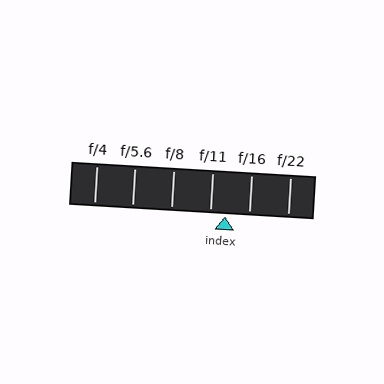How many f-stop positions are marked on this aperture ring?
There are 6 f-stop positions marked.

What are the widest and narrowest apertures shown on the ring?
The widest aperture shown is f/4 and the narrowest is f/22.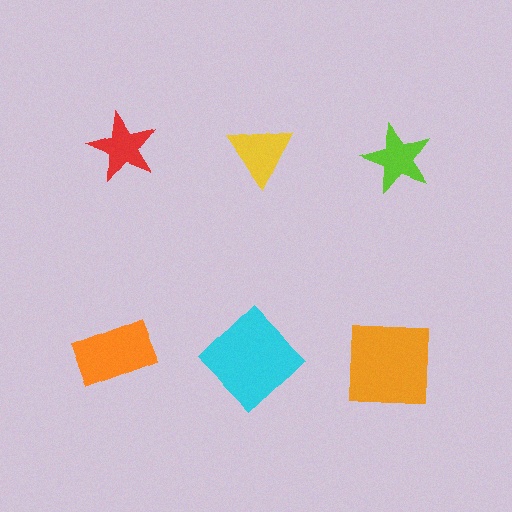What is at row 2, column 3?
An orange square.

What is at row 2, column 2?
A cyan diamond.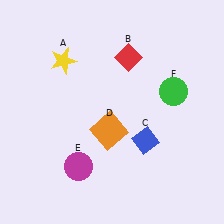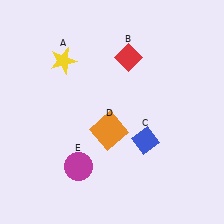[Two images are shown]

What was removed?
The green circle (F) was removed in Image 2.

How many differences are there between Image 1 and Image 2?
There is 1 difference between the two images.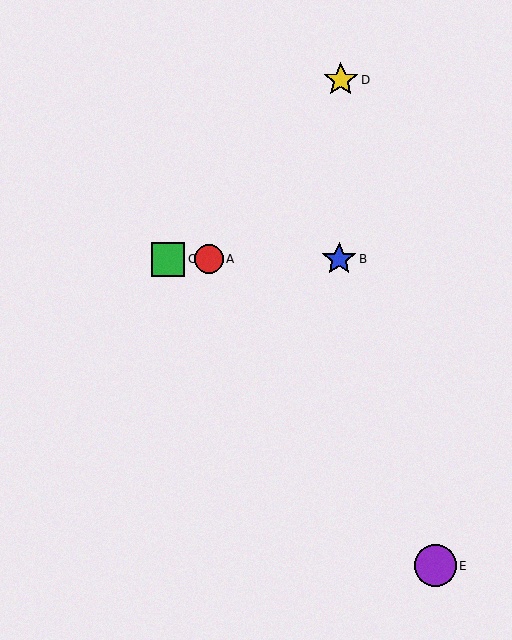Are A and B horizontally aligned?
Yes, both are at y≈259.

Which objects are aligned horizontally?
Objects A, B, C are aligned horizontally.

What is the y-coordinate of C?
Object C is at y≈259.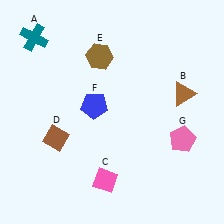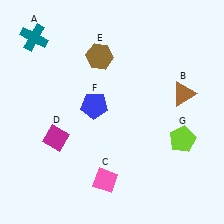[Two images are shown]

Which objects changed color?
D changed from brown to magenta. G changed from pink to lime.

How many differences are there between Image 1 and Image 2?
There are 2 differences between the two images.